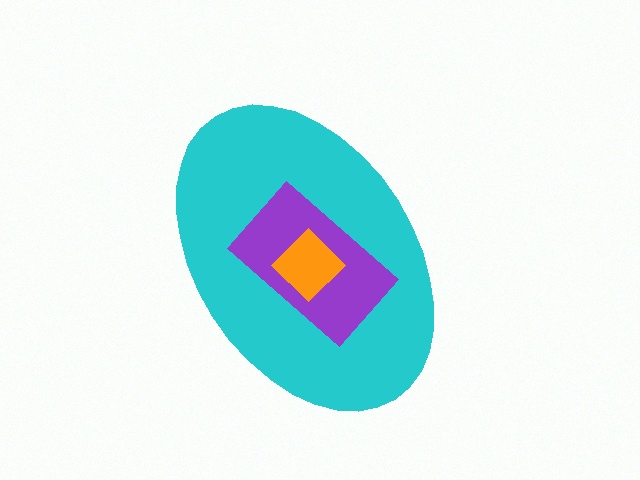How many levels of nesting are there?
3.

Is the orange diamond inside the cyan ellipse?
Yes.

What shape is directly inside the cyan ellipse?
The purple rectangle.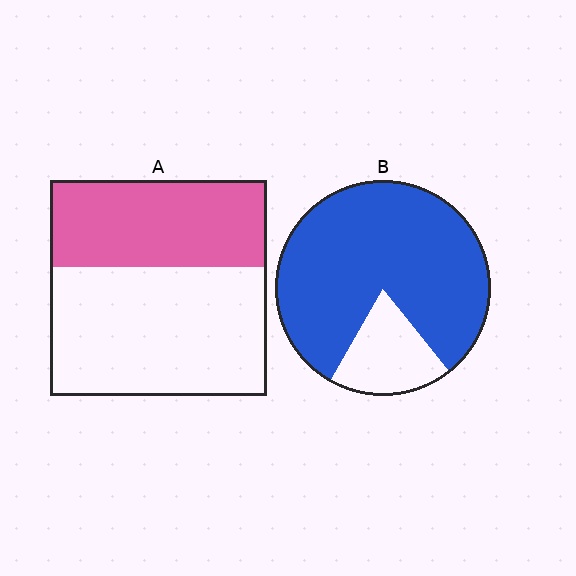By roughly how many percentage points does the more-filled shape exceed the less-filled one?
By roughly 40 percentage points (B over A).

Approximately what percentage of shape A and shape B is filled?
A is approximately 40% and B is approximately 80%.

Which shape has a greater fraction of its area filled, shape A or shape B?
Shape B.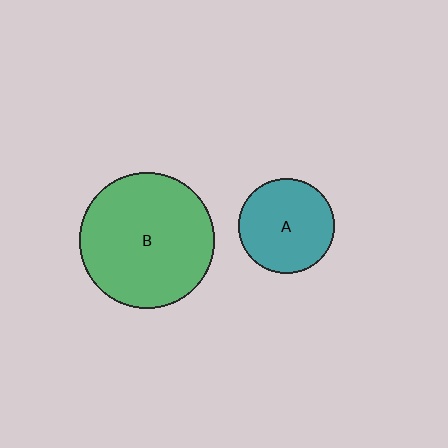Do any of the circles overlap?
No, none of the circles overlap.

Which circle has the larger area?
Circle B (green).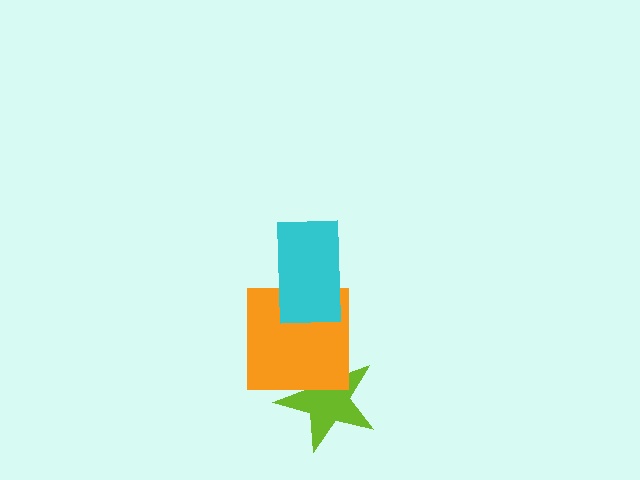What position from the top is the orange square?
The orange square is 2nd from the top.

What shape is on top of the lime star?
The orange square is on top of the lime star.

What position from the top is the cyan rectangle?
The cyan rectangle is 1st from the top.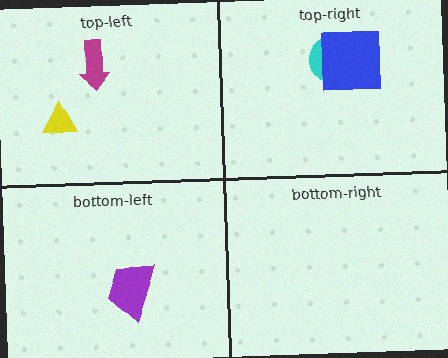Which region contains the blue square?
The top-right region.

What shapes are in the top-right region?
The cyan circle, the blue square.